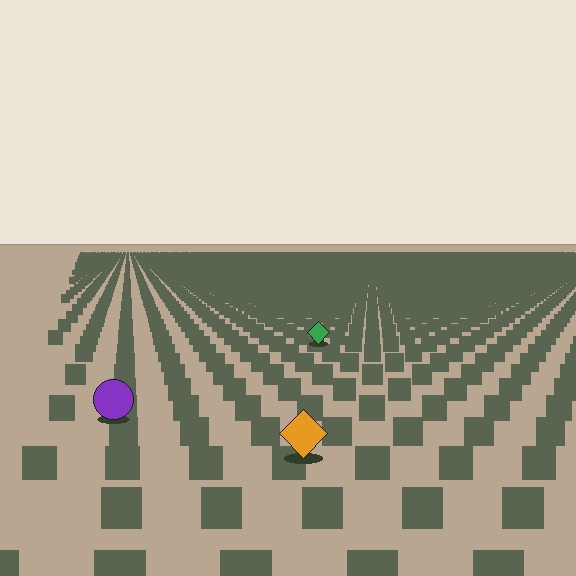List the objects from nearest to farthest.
From nearest to farthest: the orange diamond, the purple circle, the green diamond.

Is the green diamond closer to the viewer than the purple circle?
No. The purple circle is closer — you can tell from the texture gradient: the ground texture is coarser near it.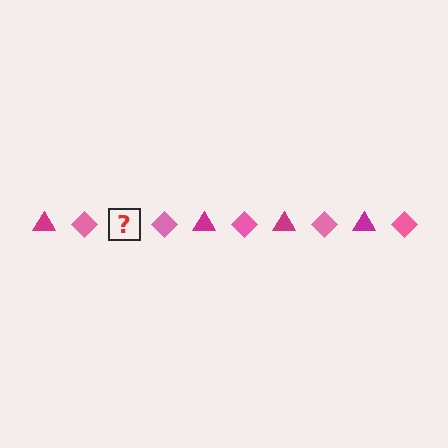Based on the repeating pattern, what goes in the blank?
The blank should be a magenta triangle.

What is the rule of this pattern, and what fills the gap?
The rule is that the pattern alternates between magenta triangle and pink diamond. The gap should be filled with a magenta triangle.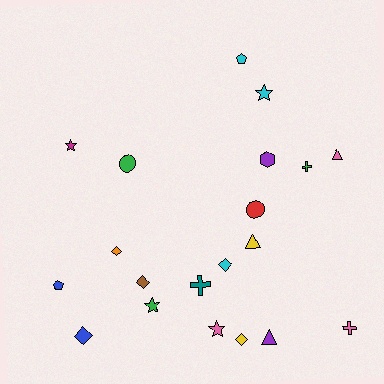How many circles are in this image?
There are 2 circles.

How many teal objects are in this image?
There is 1 teal object.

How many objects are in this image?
There are 20 objects.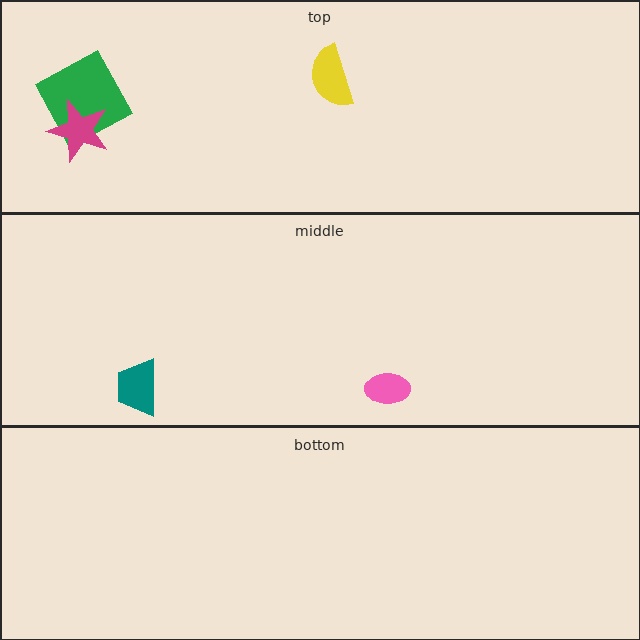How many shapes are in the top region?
3.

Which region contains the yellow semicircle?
The top region.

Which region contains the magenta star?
The top region.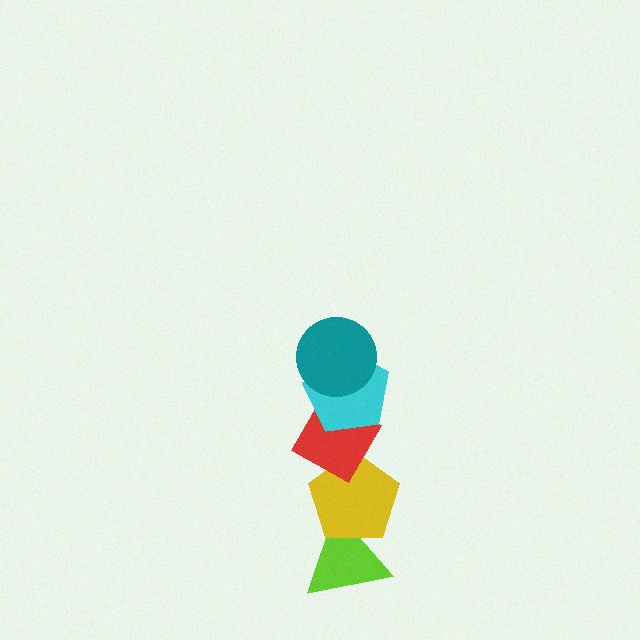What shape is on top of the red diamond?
The cyan pentagon is on top of the red diamond.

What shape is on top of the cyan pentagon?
The teal circle is on top of the cyan pentagon.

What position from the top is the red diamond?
The red diamond is 3rd from the top.